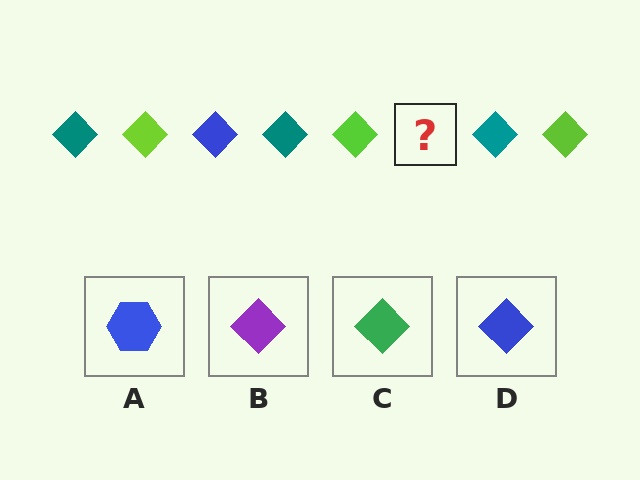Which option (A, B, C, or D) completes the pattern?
D.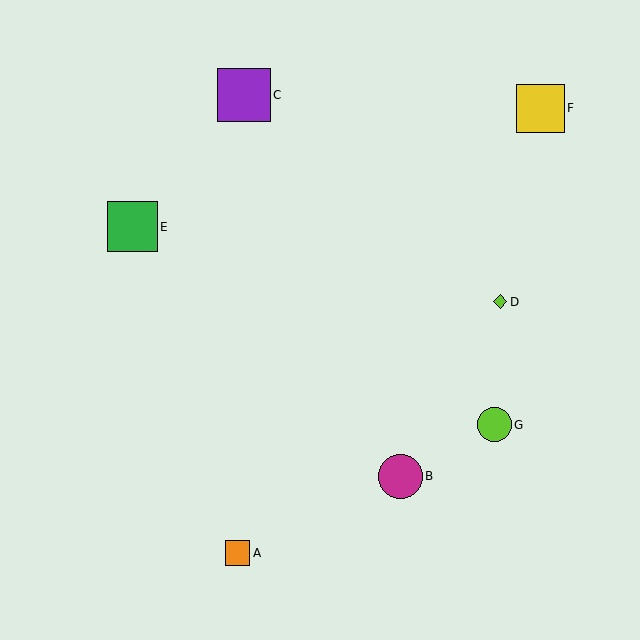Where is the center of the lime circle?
The center of the lime circle is at (495, 425).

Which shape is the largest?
The purple square (labeled C) is the largest.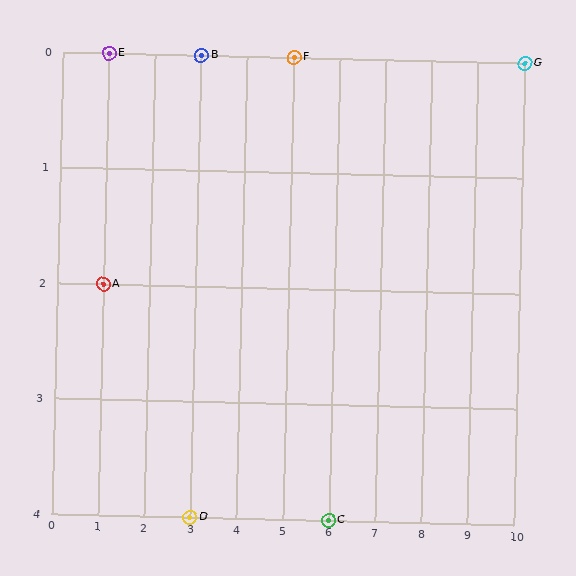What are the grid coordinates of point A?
Point A is at grid coordinates (1, 2).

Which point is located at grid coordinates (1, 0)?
Point E is at (1, 0).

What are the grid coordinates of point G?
Point G is at grid coordinates (10, 0).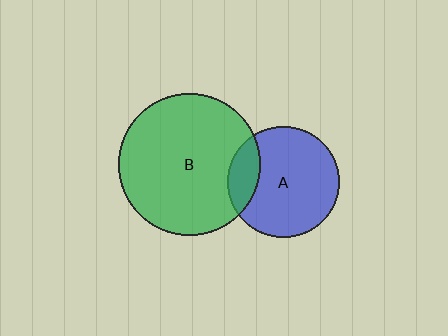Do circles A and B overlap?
Yes.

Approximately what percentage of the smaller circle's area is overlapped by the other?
Approximately 20%.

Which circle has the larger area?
Circle B (green).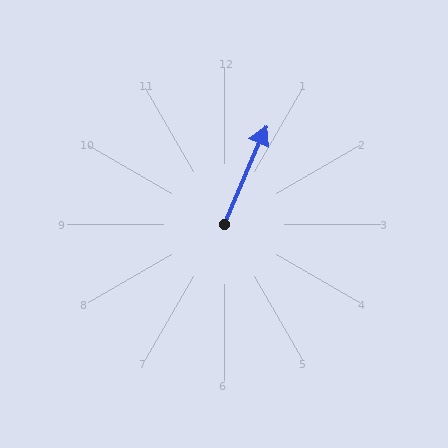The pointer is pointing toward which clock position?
Roughly 1 o'clock.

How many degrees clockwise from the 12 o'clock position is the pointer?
Approximately 23 degrees.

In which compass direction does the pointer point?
Northeast.